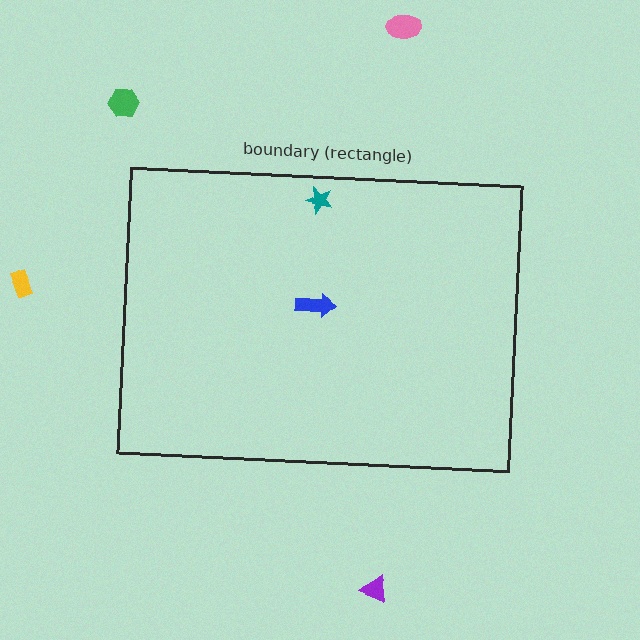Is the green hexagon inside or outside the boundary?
Outside.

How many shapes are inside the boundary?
2 inside, 4 outside.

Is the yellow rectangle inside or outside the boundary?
Outside.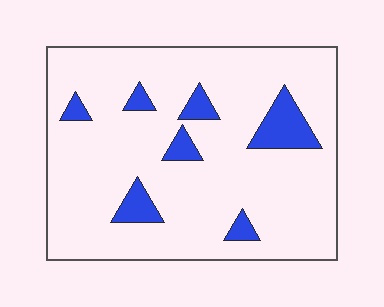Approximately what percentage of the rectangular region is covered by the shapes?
Approximately 10%.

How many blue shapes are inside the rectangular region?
7.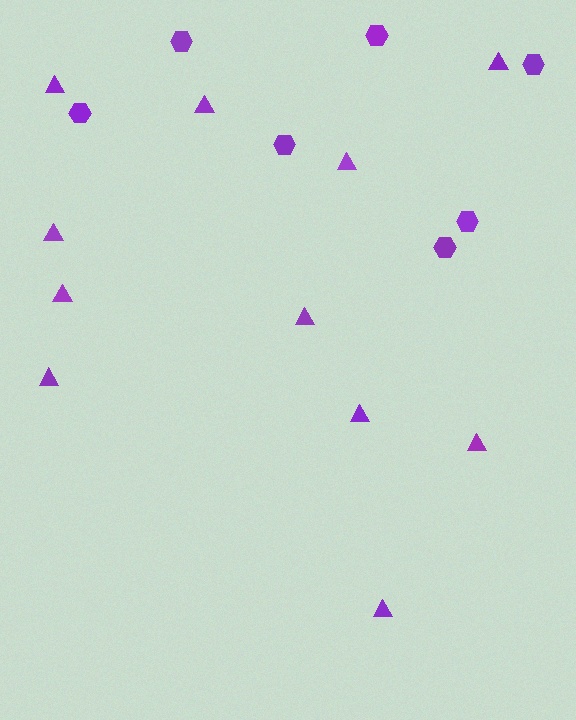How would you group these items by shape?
There are 2 groups: one group of triangles (11) and one group of hexagons (7).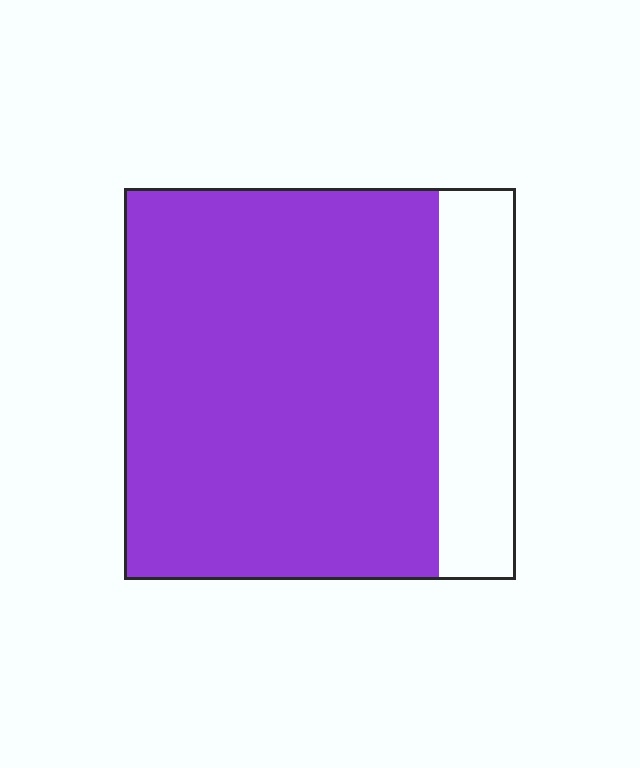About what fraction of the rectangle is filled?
About four fifths (4/5).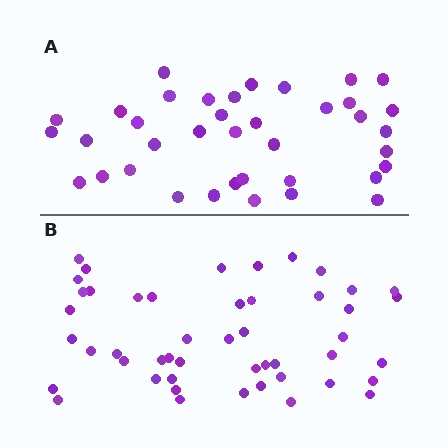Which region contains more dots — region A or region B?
Region B (the bottom region) has more dots.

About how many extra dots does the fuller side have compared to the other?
Region B has roughly 10 or so more dots than region A.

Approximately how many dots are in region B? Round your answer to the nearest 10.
About 50 dots. (The exact count is 48, which rounds to 50.)